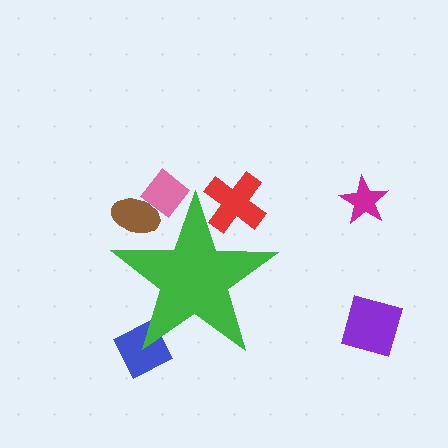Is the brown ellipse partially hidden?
Yes, the brown ellipse is partially hidden behind the green star.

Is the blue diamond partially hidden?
Yes, the blue diamond is partially hidden behind the green star.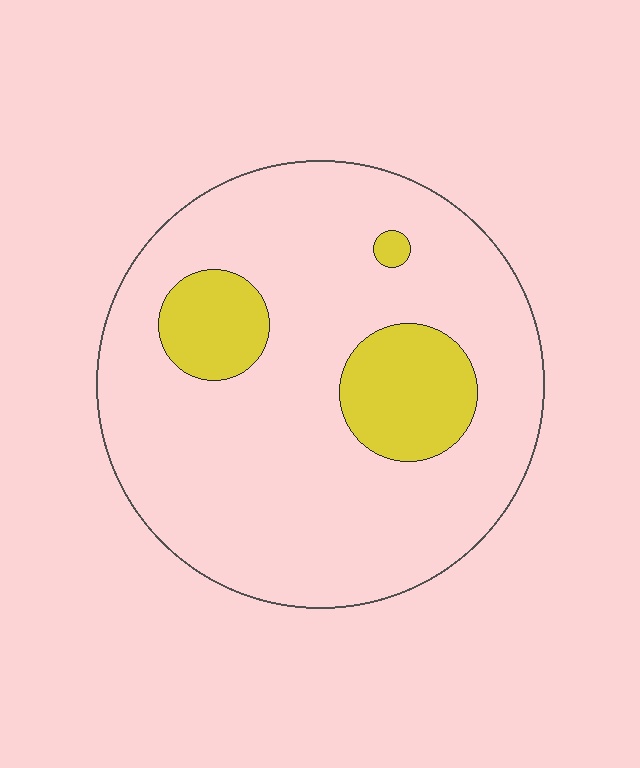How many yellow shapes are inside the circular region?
3.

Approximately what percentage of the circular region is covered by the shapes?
Approximately 15%.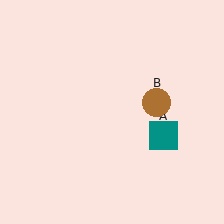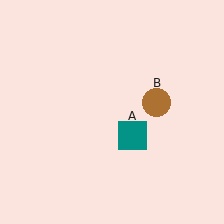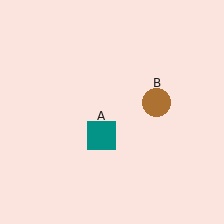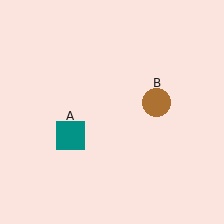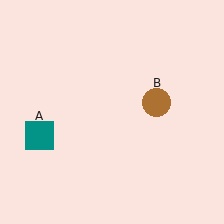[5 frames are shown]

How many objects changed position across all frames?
1 object changed position: teal square (object A).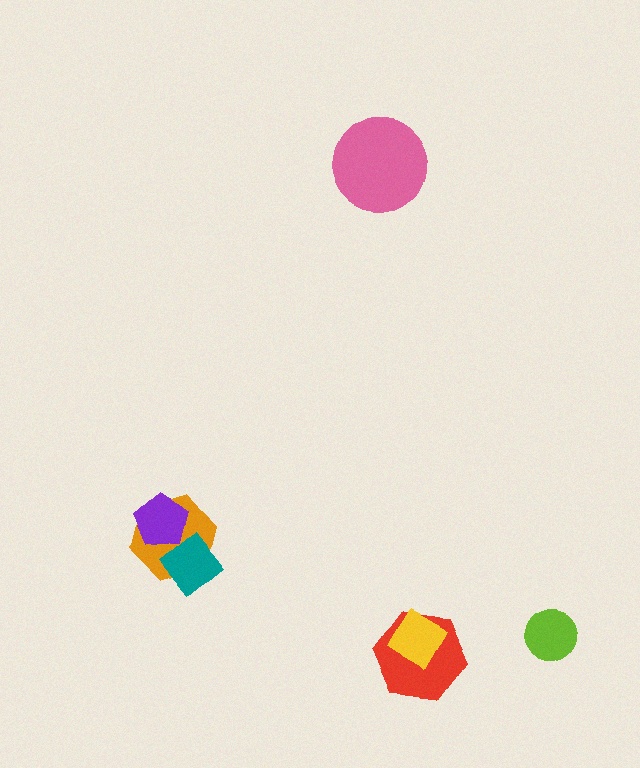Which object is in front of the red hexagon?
The yellow diamond is in front of the red hexagon.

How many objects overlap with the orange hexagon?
2 objects overlap with the orange hexagon.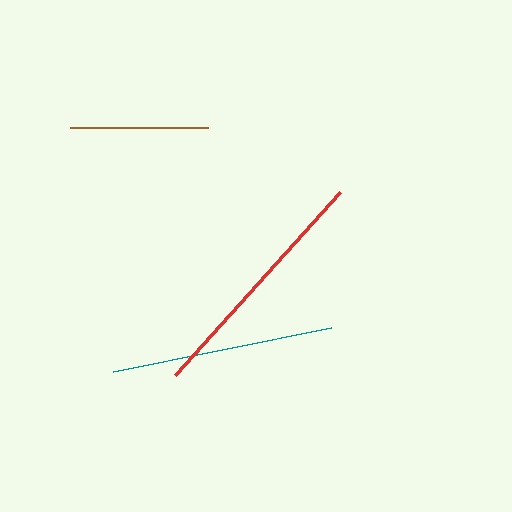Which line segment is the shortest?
The brown line is the shortest at approximately 138 pixels.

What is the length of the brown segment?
The brown segment is approximately 138 pixels long.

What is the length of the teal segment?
The teal segment is approximately 222 pixels long.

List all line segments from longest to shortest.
From longest to shortest: red, teal, brown.